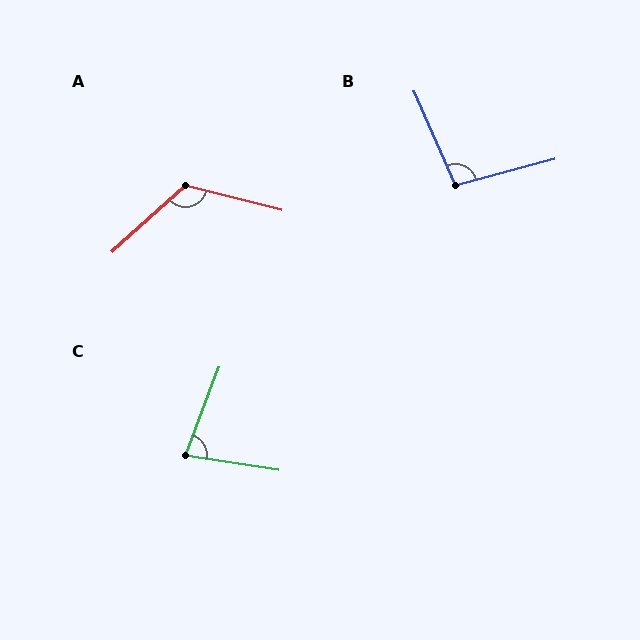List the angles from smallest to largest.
C (78°), B (99°), A (124°).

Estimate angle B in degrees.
Approximately 99 degrees.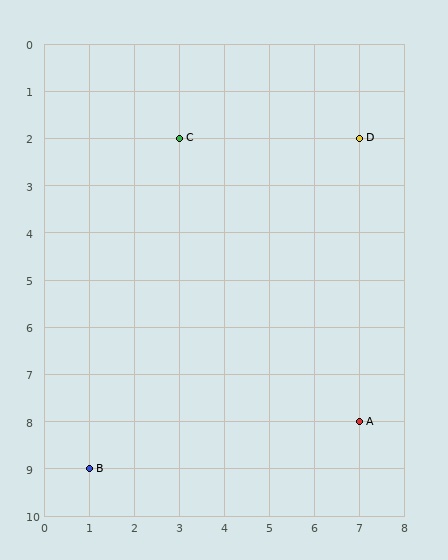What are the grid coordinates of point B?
Point B is at grid coordinates (1, 9).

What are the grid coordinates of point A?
Point A is at grid coordinates (7, 8).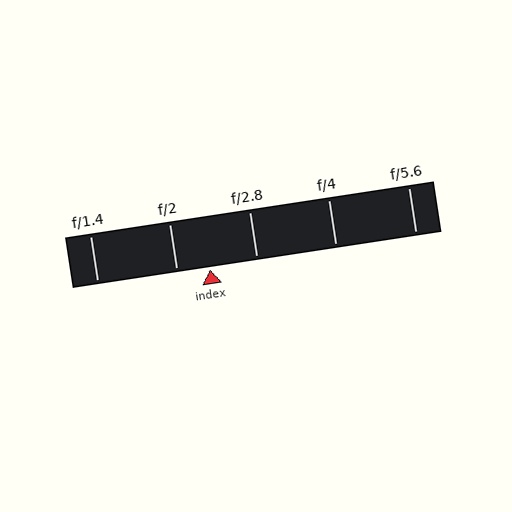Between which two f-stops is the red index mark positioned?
The index mark is between f/2 and f/2.8.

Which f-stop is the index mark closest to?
The index mark is closest to f/2.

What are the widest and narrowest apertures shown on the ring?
The widest aperture shown is f/1.4 and the narrowest is f/5.6.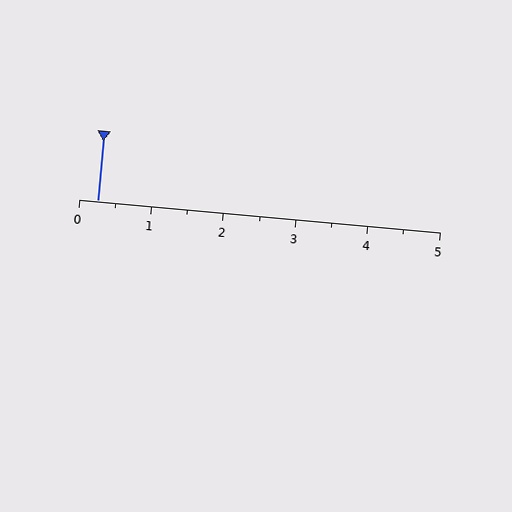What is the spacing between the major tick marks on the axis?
The major ticks are spaced 1 apart.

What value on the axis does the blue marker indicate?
The marker indicates approximately 0.2.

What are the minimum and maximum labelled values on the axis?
The axis runs from 0 to 5.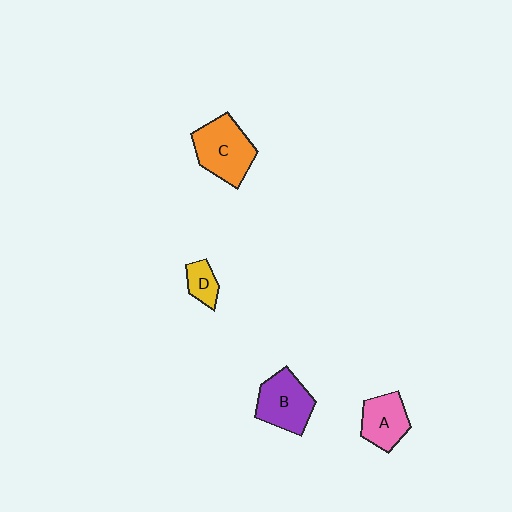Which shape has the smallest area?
Shape D (yellow).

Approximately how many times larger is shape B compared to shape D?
Approximately 2.3 times.